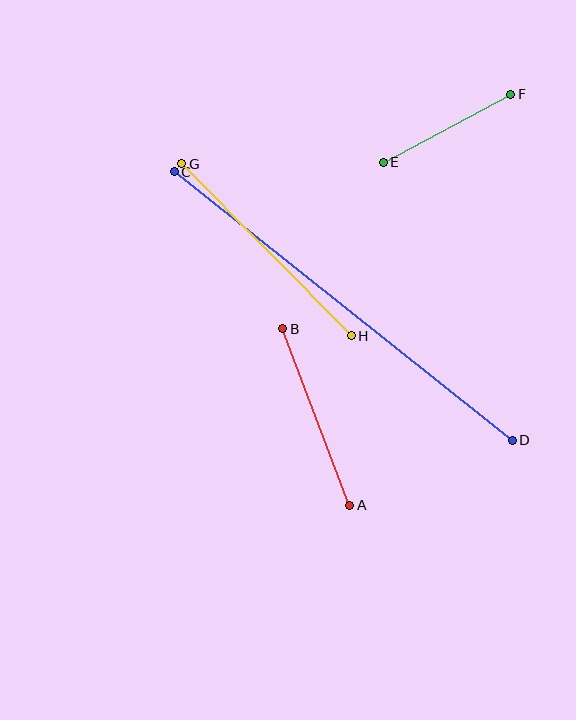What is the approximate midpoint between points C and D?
The midpoint is at approximately (343, 306) pixels.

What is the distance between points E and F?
The distance is approximately 144 pixels.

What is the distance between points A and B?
The distance is approximately 189 pixels.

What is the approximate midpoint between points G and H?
The midpoint is at approximately (266, 250) pixels.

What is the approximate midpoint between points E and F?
The midpoint is at approximately (447, 128) pixels.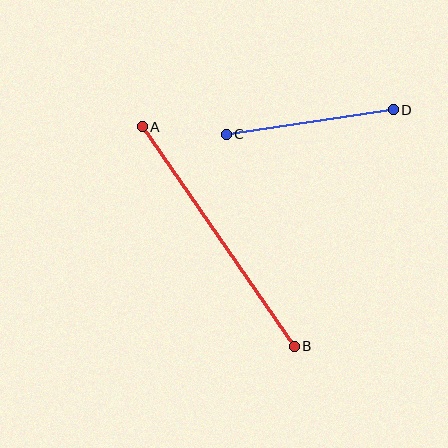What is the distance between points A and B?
The distance is approximately 267 pixels.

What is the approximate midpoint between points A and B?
The midpoint is at approximately (218, 236) pixels.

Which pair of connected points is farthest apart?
Points A and B are farthest apart.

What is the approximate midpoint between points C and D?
The midpoint is at approximately (310, 122) pixels.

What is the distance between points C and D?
The distance is approximately 168 pixels.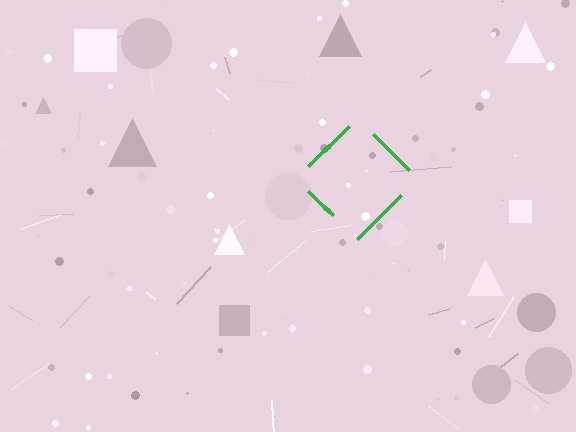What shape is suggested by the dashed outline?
The dashed outline suggests a diamond.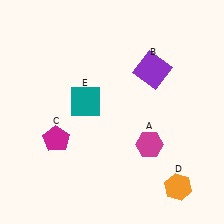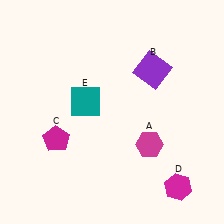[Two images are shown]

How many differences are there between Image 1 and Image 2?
There is 1 difference between the two images.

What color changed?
The hexagon (D) changed from orange in Image 1 to magenta in Image 2.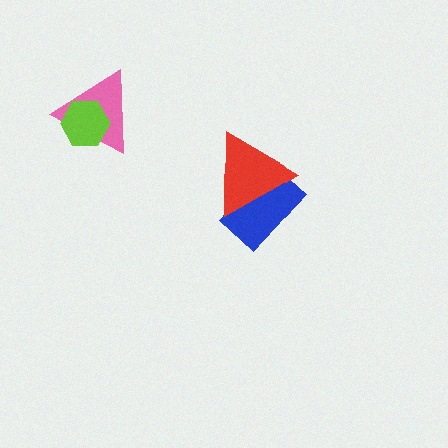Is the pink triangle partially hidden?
Yes, it is partially covered by another shape.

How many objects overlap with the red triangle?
1 object overlaps with the red triangle.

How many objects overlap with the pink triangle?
1 object overlaps with the pink triangle.